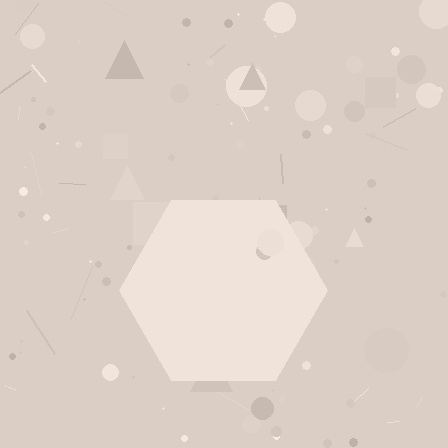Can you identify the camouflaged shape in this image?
The camouflaged shape is a hexagon.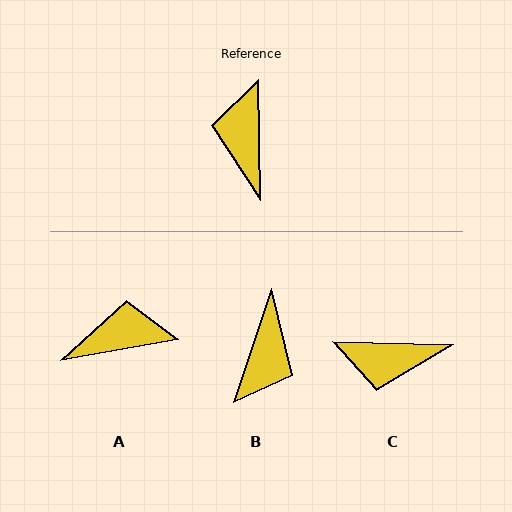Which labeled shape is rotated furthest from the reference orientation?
B, about 161 degrees away.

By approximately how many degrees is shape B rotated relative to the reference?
Approximately 161 degrees counter-clockwise.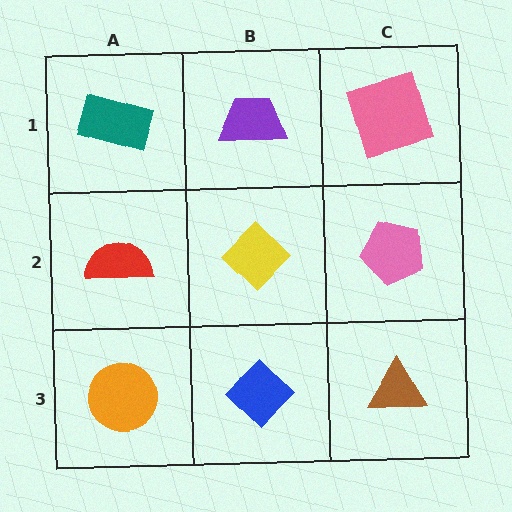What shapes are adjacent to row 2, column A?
A teal rectangle (row 1, column A), an orange circle (row 3, column A), a yellow diamond (row 2, column B).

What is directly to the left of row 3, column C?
A blue diamond.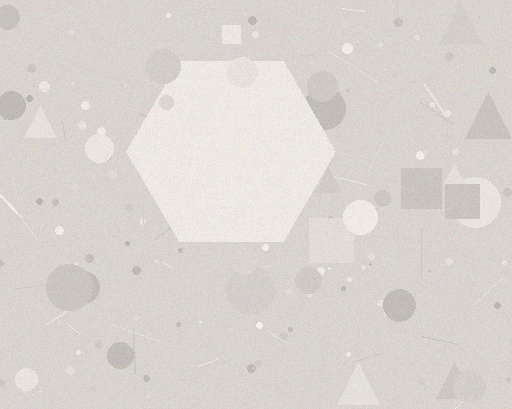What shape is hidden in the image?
A hexagon is hidden in the image.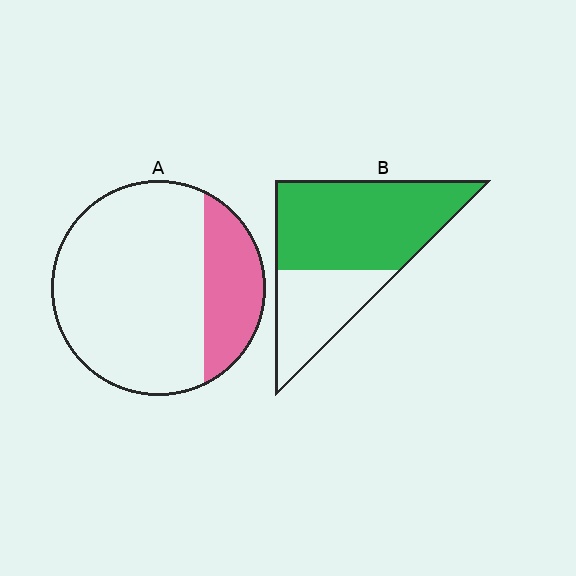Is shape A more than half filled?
No.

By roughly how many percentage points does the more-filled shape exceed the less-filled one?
By roughly 40 percentage points (B over A).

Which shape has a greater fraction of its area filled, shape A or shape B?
Shape B.